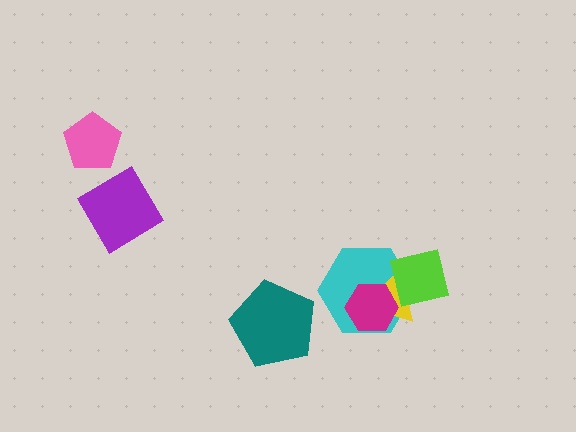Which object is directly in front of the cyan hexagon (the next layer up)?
The yellow triangle is directly in front of the cyan hexagon.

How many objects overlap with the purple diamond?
0 objects overlap with the purple diamond.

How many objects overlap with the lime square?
2 objects overlap with the lime square.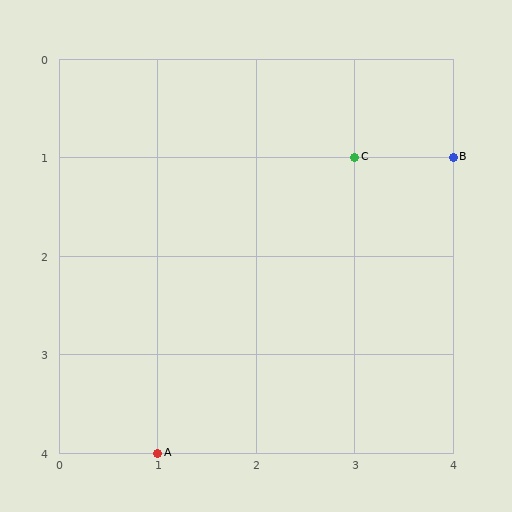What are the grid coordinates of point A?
Point A is at grid coordinates (1, 4).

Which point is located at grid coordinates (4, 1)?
Point B is at (4, 1).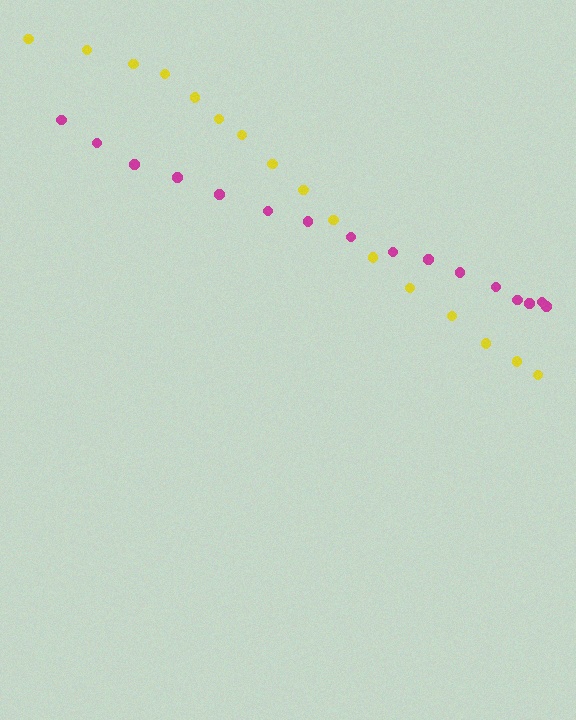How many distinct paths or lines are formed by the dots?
There are 2 distinct paths.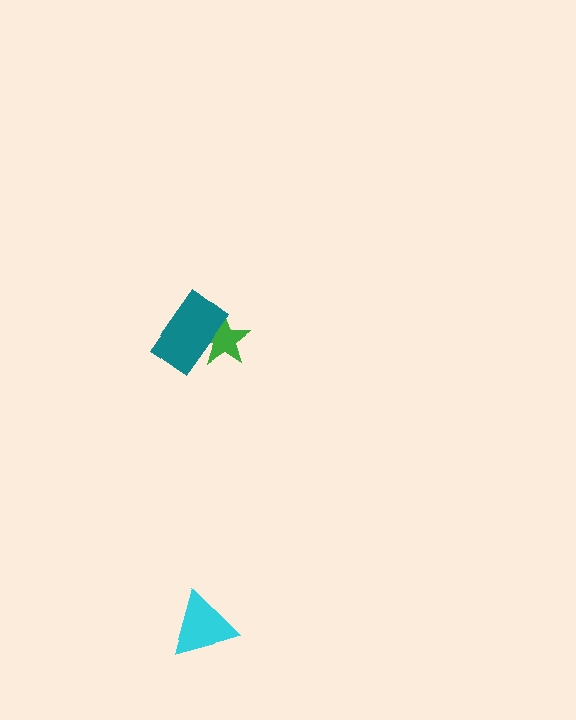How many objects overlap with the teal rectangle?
1 object overlaps with the teal rectangle.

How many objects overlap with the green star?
1 object overlaps with the green star.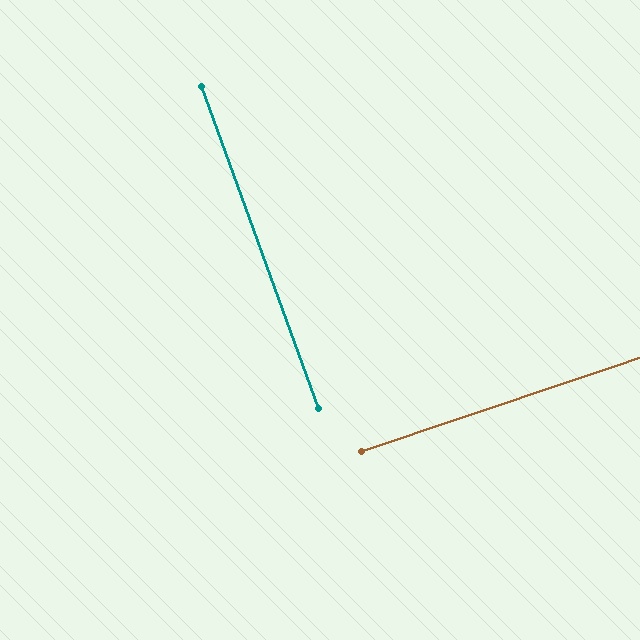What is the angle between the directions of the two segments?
Approximately 89 degrees.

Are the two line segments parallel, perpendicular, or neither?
Perpendicular — they meet at approximately 89°.